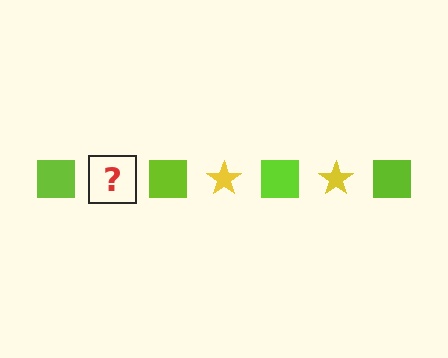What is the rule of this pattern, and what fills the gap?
The rule is that the pattern alternates between lime square and yellow star. The gap should be filled with a yellow star.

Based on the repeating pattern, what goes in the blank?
The blank should be a yellow star.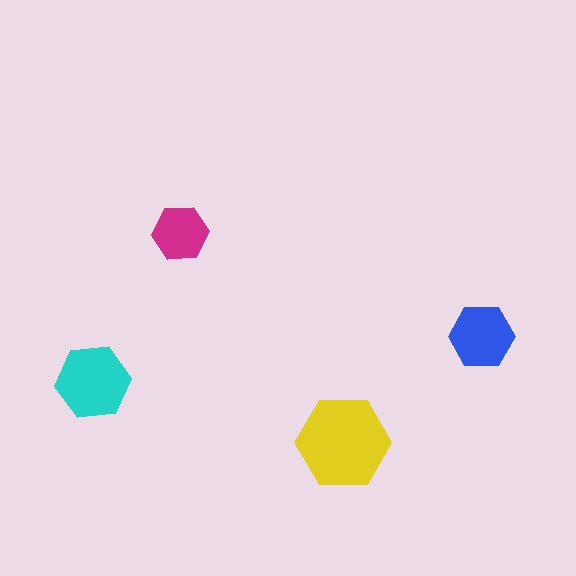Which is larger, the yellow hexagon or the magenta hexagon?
The yellow one.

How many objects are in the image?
There are 4 objects in the image.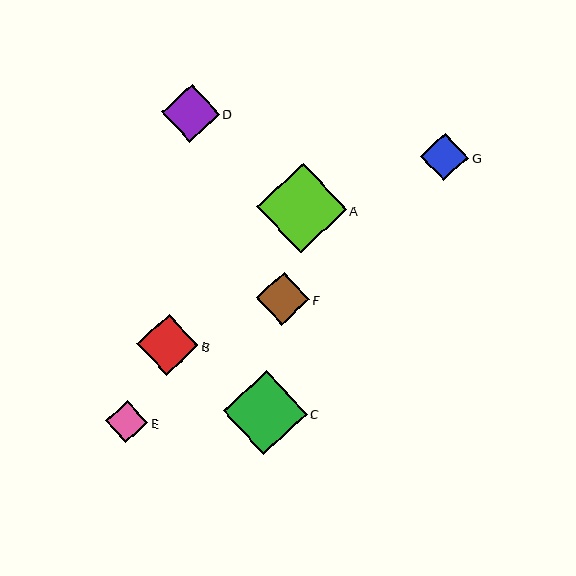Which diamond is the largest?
Diamond A is the largest with a size of approximately 90 pixels.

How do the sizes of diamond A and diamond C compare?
Diamond A and diamond C are approximately the same size.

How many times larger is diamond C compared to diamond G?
Diamond C is approximately 1.7 times the size of diamond G.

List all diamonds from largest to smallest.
From largest to smallest: A, C, B, D, F, G, E.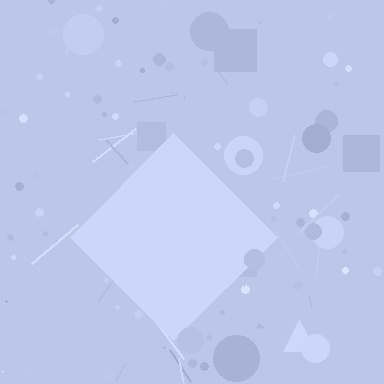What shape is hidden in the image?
A diamond is hidden in the image.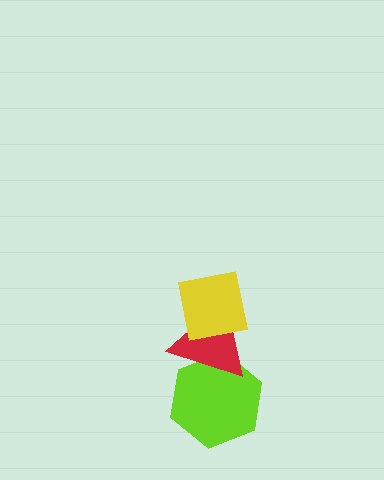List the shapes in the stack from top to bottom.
From top to bottom: the yellow square, the red triangle, the lime hexagon.